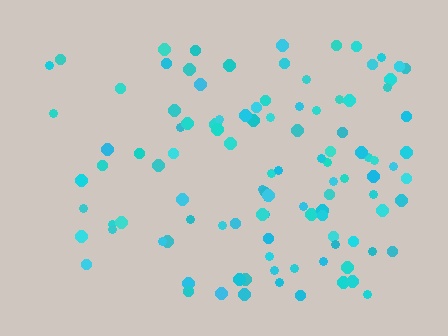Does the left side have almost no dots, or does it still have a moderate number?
Still a moderate number, just noticeably fewer than the right.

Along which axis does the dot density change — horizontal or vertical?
Horizontal.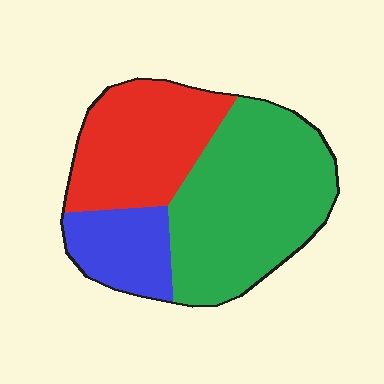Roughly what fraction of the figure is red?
Red covers about 30% of the figure.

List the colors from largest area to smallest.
From largest to smallest: green, red, blue.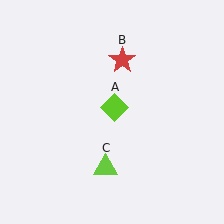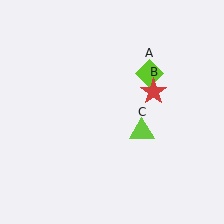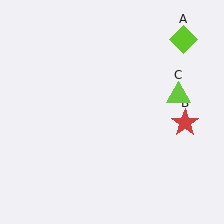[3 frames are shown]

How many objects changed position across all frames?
3 objects changed position: lime diamond (object A), red star (object B), lime triangle (object C).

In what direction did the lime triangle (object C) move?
The lime triangle (object C) moved up and to the right.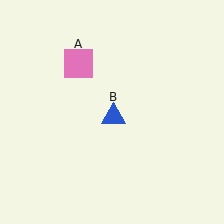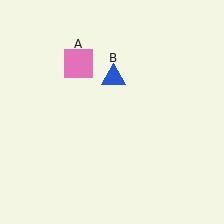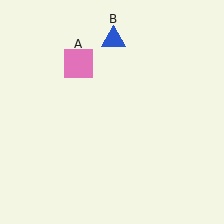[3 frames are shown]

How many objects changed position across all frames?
1 object changed position: blue triangle (object B).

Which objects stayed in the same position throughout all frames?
Pink square (object A) remained stationary.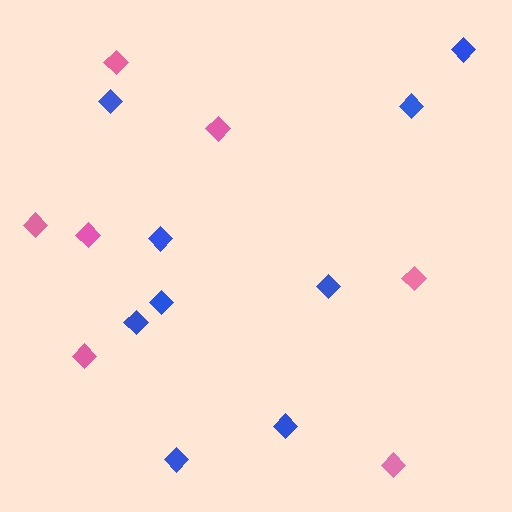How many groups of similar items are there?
There are 2 groups: one group of blue diamonds (9) and one group of pink diamonds (7).